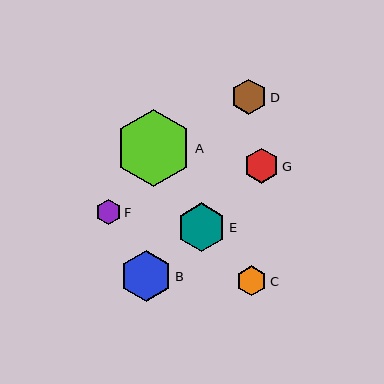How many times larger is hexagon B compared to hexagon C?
Hexagon B is approximately 1.7 times the size of hexagon C.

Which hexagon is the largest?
Hexagon A is the largest with a size of approximately 77 pixels.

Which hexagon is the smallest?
Hexagon F is the smallest with a size of approximately 25 pixels.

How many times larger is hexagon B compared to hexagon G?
Hexagon B is approximately 1.5 times the size of hexagon G.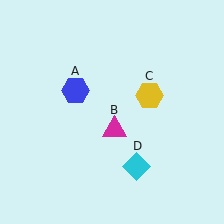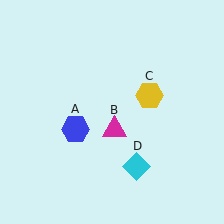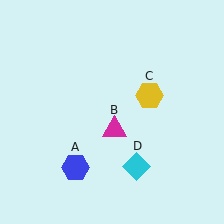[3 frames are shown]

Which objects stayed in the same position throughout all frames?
Magenta triangle (object B) and yellow hexagon (object C) and cyan diamond (object D) remained stationary.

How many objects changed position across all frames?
1 object changed position: blue hexagon (object A).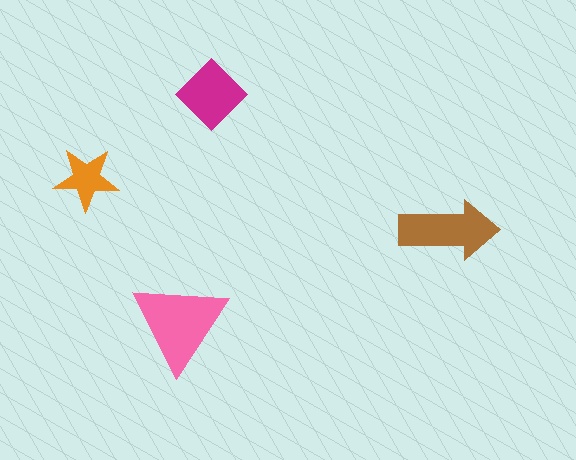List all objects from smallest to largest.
The orange star, the magenta diamond, the brown arrow, the pink triangle.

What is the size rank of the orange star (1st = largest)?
4th.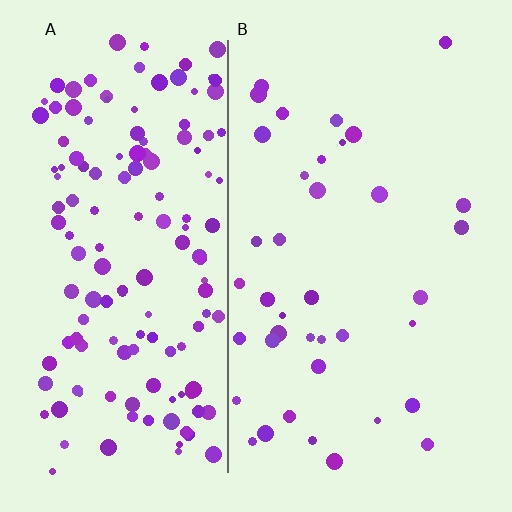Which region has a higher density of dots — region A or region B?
A (the left).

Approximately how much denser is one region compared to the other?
Approximately 3.8× — region A over region B.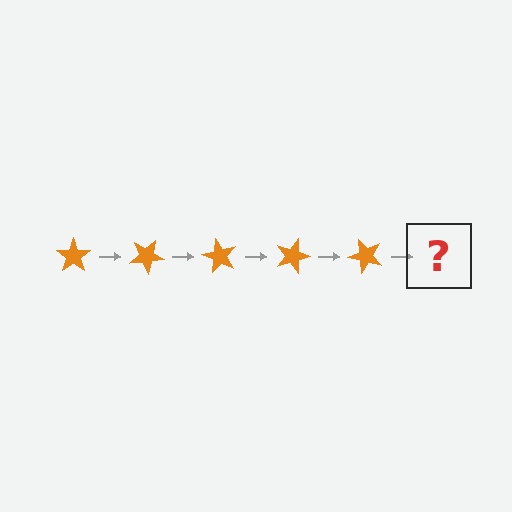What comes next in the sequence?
The next element should be an orange star rotated 150 degrees.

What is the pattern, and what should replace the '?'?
The pattern is that the star rotates 30 degrees each step. The '?' should be an orange star rotated 150 degrees.